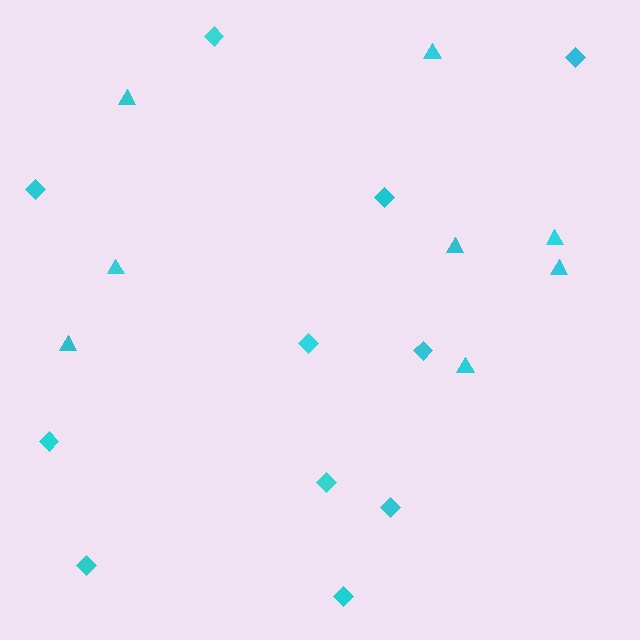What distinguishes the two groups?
There are 2 groups: one group of diamonds (11) and one group of triangles (8).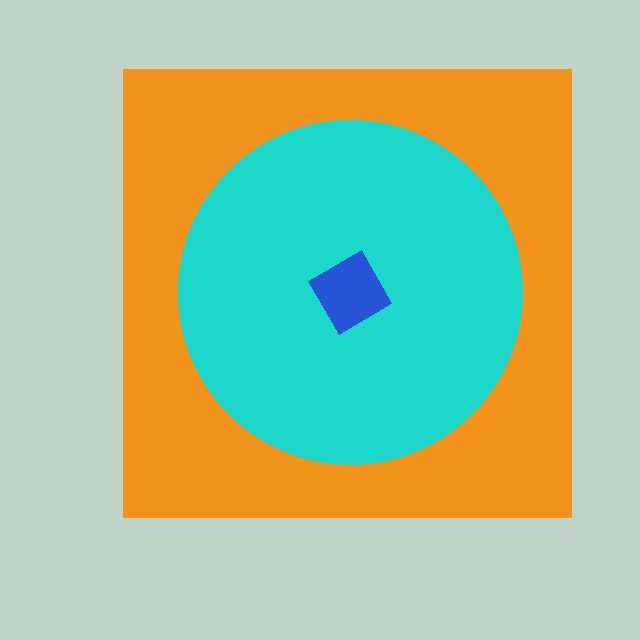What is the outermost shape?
The orange square.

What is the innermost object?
The blue diamond.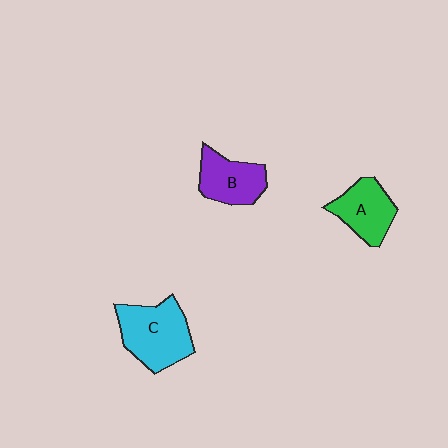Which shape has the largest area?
Shape C (cyan).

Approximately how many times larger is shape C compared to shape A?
Approximately 1.4 times.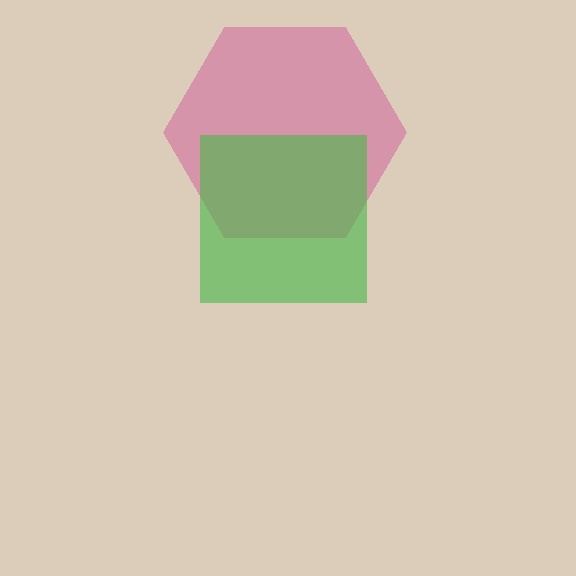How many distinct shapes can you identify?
There are 2 distinct shapes: a magenta hexagon, a green square.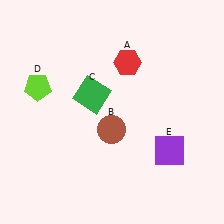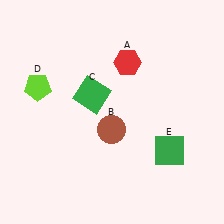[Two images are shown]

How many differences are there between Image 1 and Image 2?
There is 1 difference between the two images.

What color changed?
The square (E) changed from purple in Image 1 to green in Image 2.